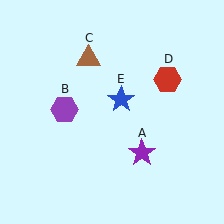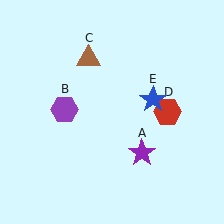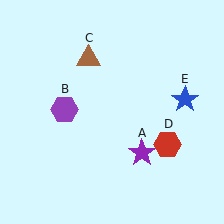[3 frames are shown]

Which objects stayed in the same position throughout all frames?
Purple star (object A) and purple hexagon (object B) and brown triangle (object C) remained stationary.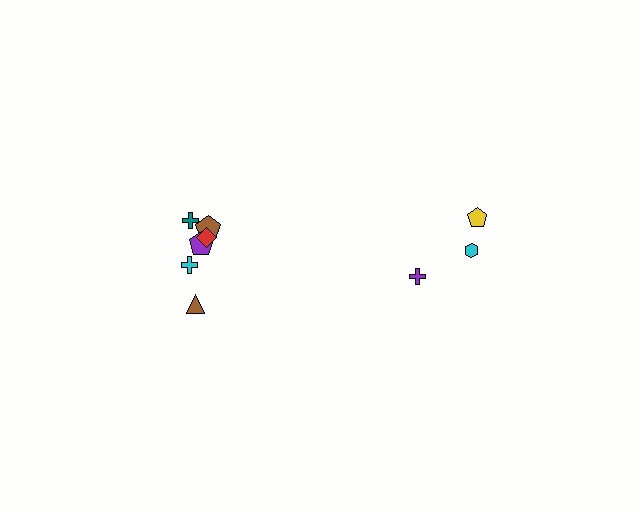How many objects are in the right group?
There are 3 objects.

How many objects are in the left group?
There are 6 objects.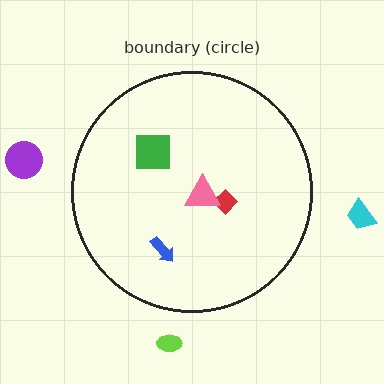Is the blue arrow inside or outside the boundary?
Inside.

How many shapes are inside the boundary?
4 inside, 3 outside.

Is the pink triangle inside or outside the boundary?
Inside.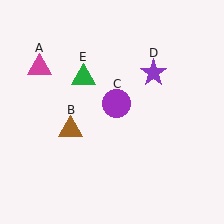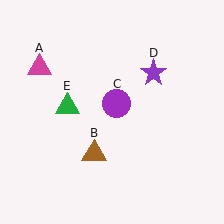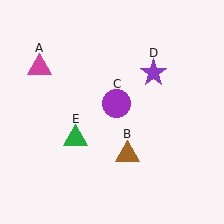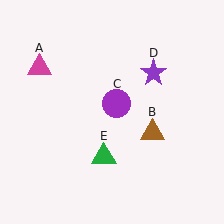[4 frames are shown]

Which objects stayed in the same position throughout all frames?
Magenta triangle (object A) and purple circle (object C) and purple star (object D) remained stationary.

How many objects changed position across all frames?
2 objects changed position: brown triangle (object B), green triangle (object E).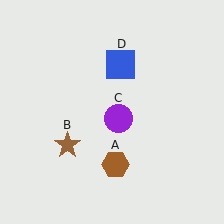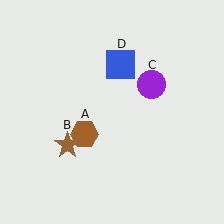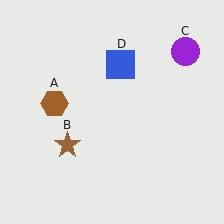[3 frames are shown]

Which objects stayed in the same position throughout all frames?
Brown star (object B) and blue square (object D) remained stationary.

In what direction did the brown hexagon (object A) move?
The brown hexagon (object A) moved up and to the left.